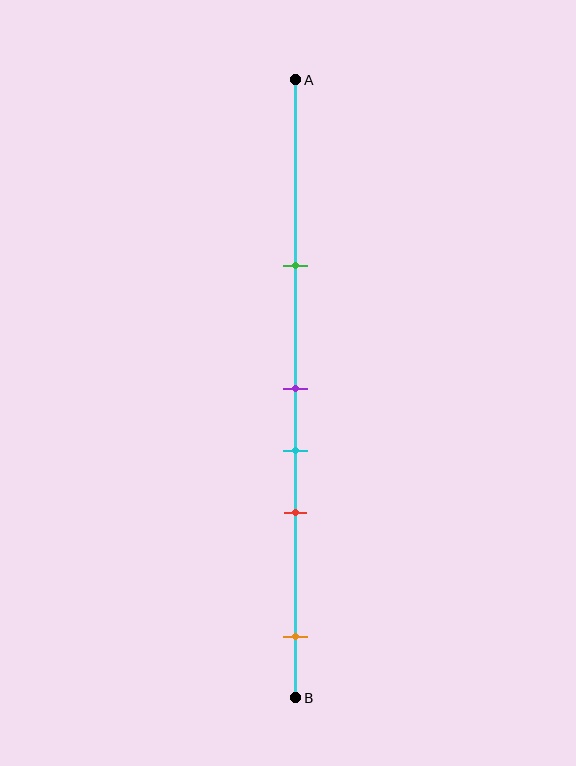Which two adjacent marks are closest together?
The purple and cyan marks are the closest adjacent pair.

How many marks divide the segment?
There are 5 marks dividing the segment.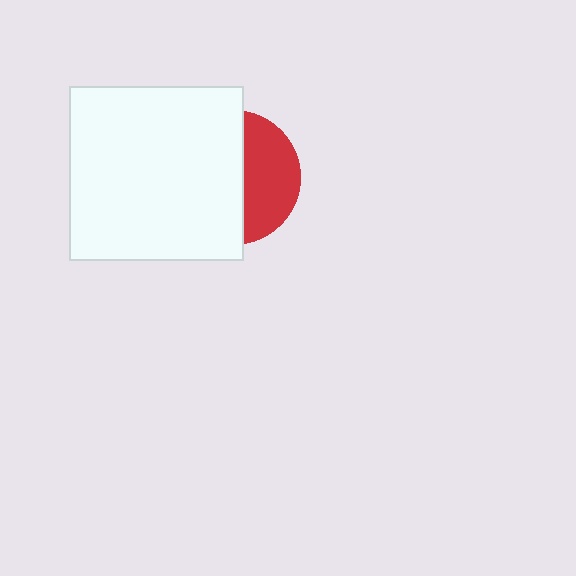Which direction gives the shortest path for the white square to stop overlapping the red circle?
Moving left gives the shortest separation.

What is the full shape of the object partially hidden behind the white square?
The partially hidden object is a red circle.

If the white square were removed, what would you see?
You would see the complete red circle.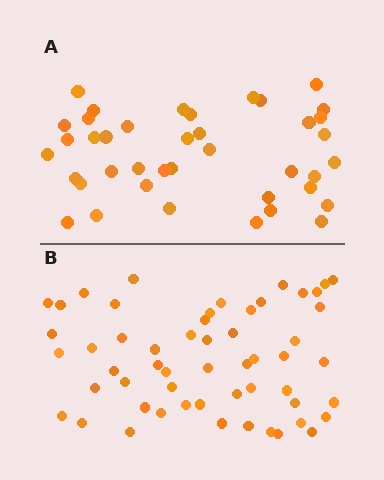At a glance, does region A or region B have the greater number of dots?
Region B (the bottom region) has more dots.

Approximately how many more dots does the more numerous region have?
Region B has approximately 15 more dots than region A.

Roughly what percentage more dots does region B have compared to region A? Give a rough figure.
About 40% more.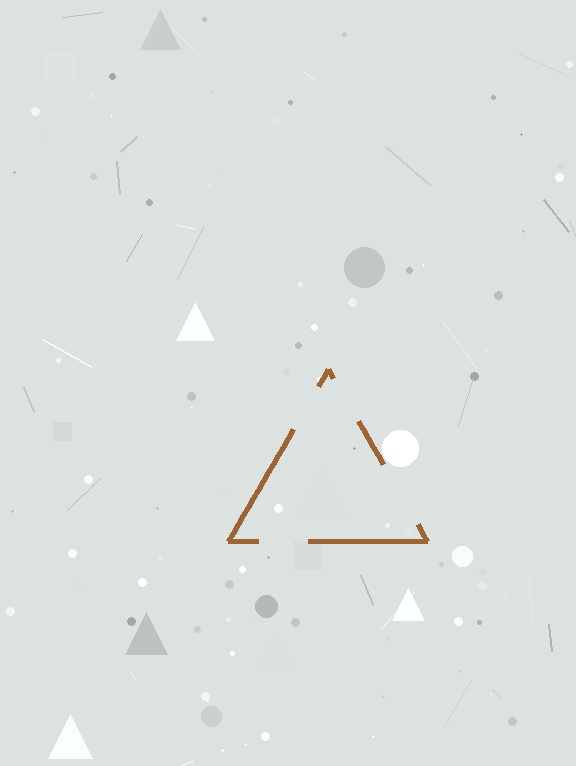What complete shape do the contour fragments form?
The contour fragments form a triangle.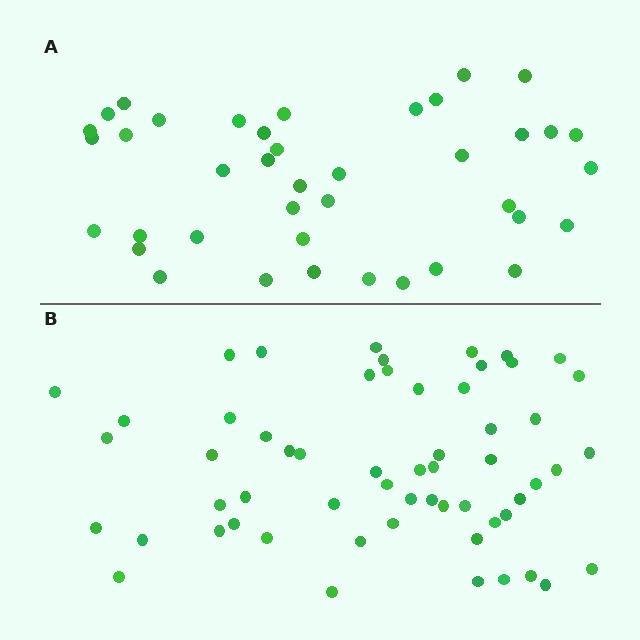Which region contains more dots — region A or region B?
Region B (the bottom region) has more dots.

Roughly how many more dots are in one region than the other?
Region B has approximately 20 more dots than region A.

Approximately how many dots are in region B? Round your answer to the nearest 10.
About 60 dots. (The exact count is 58, which rounds to 60.)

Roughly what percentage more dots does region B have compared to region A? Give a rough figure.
About 45% more.